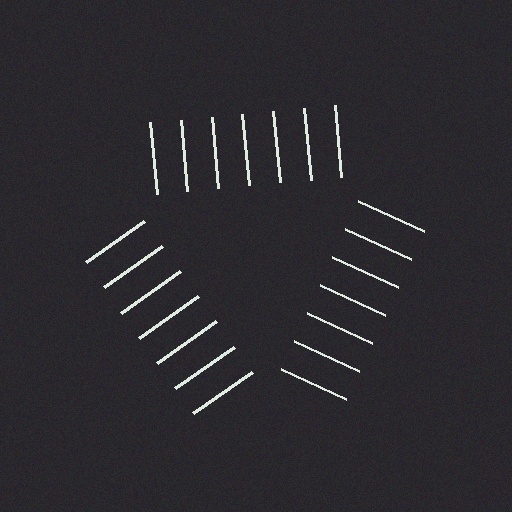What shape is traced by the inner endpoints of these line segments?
An illusory triangle — the line segments terminate on its edges but no continuous stroke is drawn.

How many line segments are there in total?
21 — 7 along each of the 3 edges.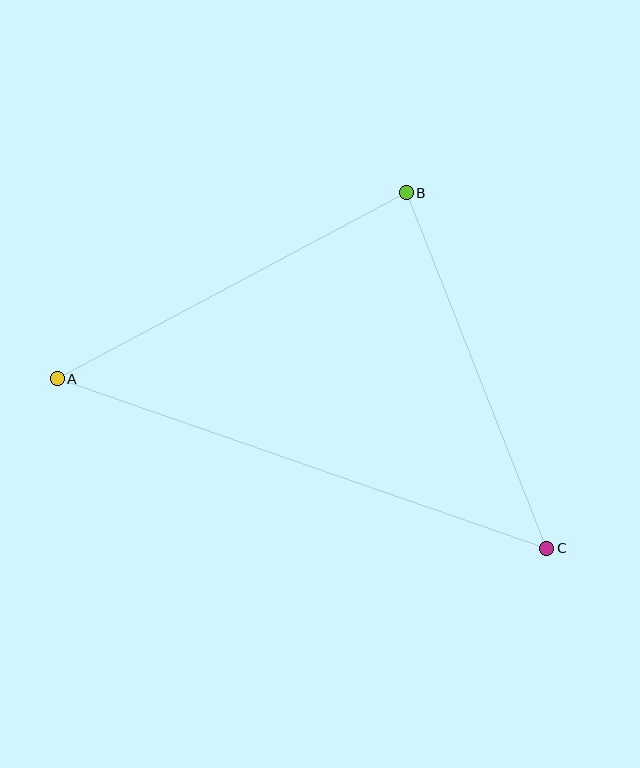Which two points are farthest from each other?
Points A and C are farthest from each other.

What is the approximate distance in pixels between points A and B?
The distance between A and B is approximately 395 pixels.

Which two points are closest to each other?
Points B and C are closest to each other.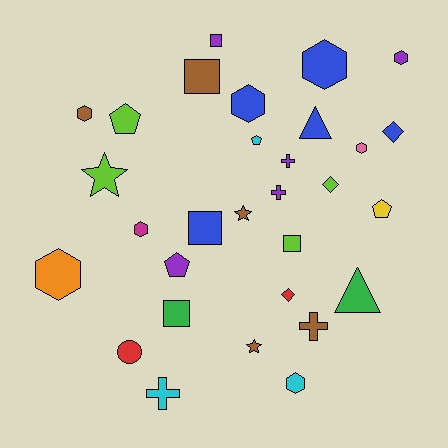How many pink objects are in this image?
There is 1 pink object.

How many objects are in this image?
There are 30 objects.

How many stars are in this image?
There are 3 stars.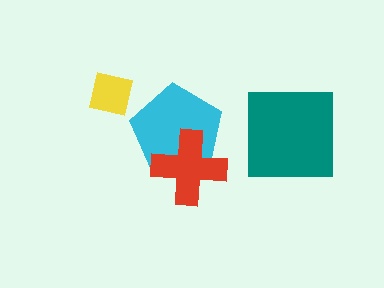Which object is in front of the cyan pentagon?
The red cross is in front of the cyan pentagon.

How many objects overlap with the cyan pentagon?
1 object overlaps with the cyan pentagon.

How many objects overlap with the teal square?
0 objects overlap with the teal square.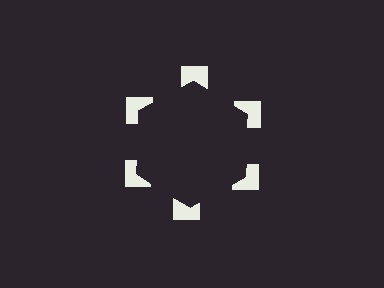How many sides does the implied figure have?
6 sides.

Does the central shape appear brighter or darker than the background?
It typically appears slightly darker than the background, even though no actual brightness change is drawn.